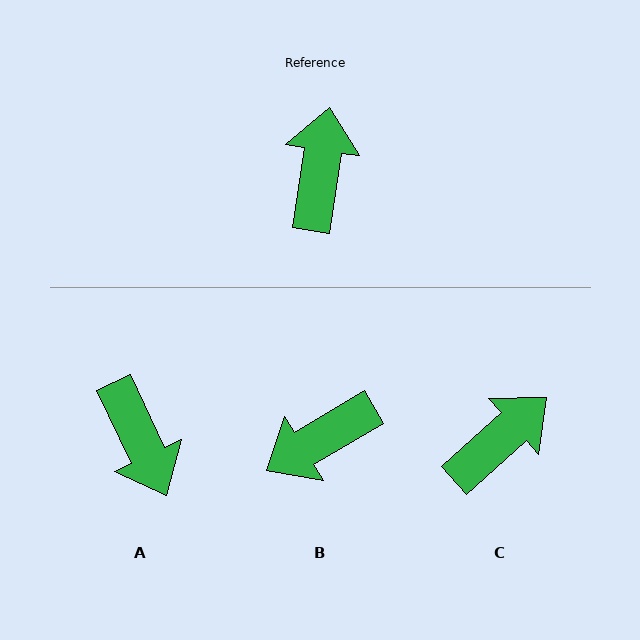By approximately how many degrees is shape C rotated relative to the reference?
Approximately 40 degrees clockwise.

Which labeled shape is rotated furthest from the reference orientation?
A, about 146 degrees away.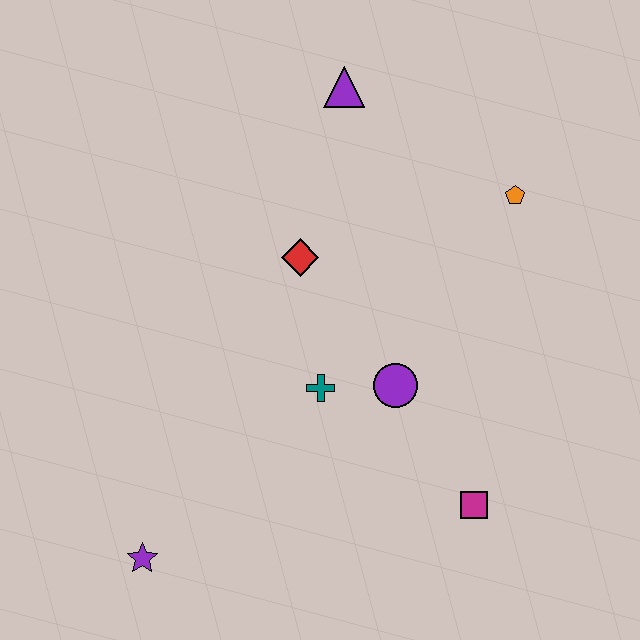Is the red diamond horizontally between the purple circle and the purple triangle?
No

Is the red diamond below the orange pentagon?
Yes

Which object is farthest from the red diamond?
The purple star is farthest from the red diamond.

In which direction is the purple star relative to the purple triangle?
The purple star is below the purple triangle.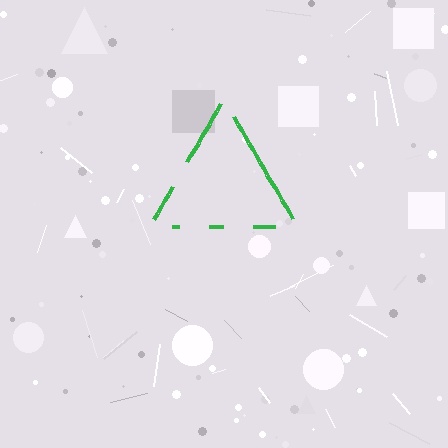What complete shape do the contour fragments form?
The contour fragments form a triangle.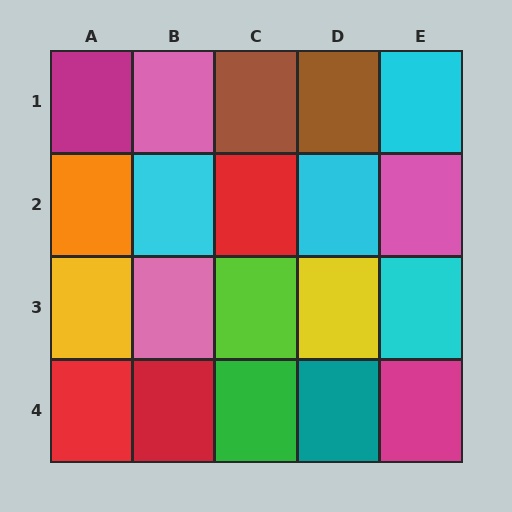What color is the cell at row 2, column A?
Orange.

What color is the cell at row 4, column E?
Magenta.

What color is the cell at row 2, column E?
Pink.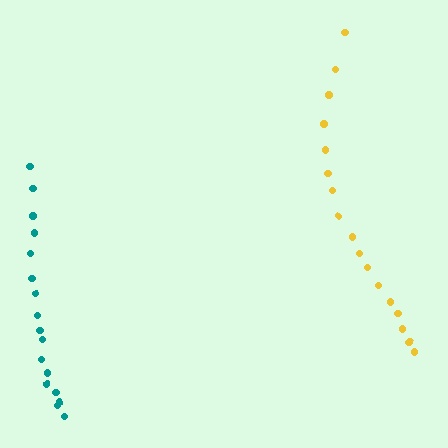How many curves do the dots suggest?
There are 2 distinct paths.